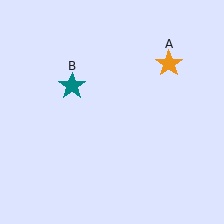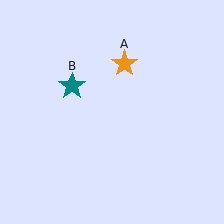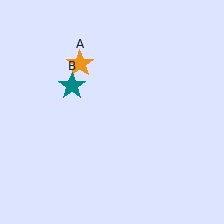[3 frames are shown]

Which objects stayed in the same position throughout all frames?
Teal star (object B) remained stationary.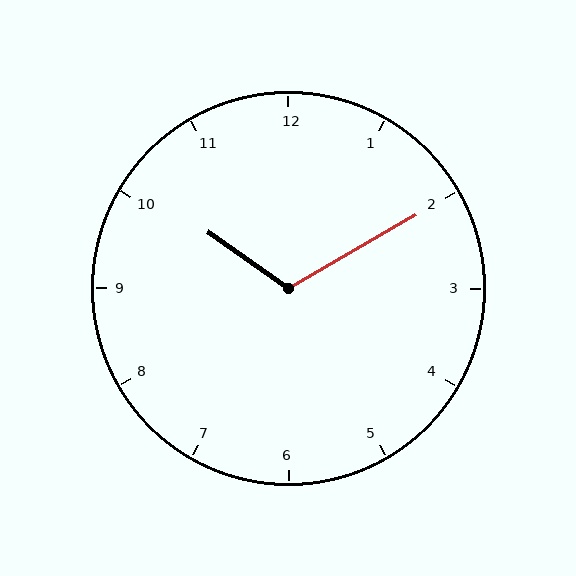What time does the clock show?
10:10.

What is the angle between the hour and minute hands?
Approximately 115 degrees.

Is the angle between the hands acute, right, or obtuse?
It is obtuse.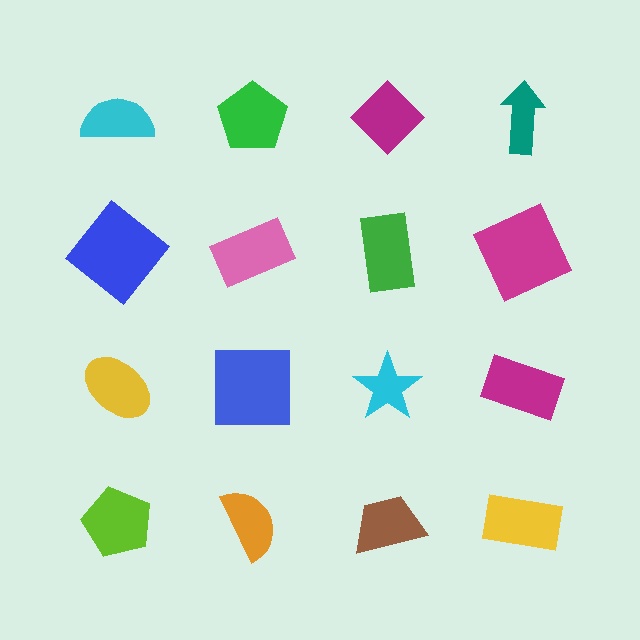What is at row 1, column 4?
A teal arrow.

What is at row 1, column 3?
A magenta diamond.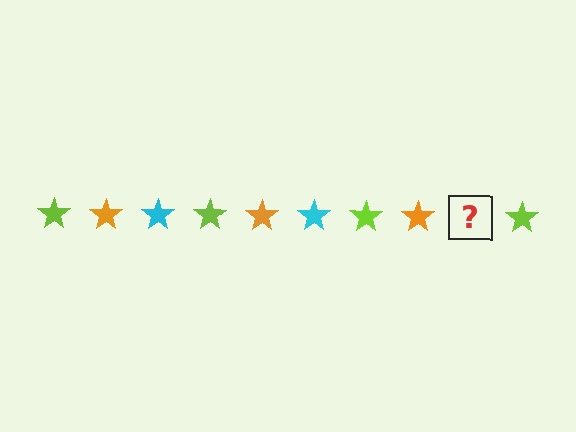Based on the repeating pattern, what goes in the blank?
The blank should be a cyan star.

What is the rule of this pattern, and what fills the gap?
The rule is that the pattern cycles through lime, orange, cyan stars. The gap should be filled with a cyan star.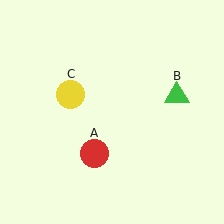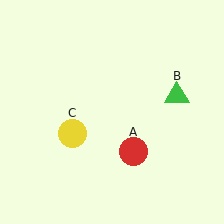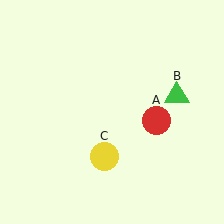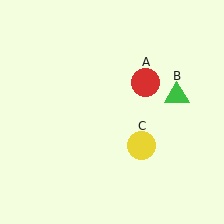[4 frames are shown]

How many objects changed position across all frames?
2 objects changed position: red circle (object A), yellow circle (object C).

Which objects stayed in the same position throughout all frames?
Green triangle (object B) remained stationary.